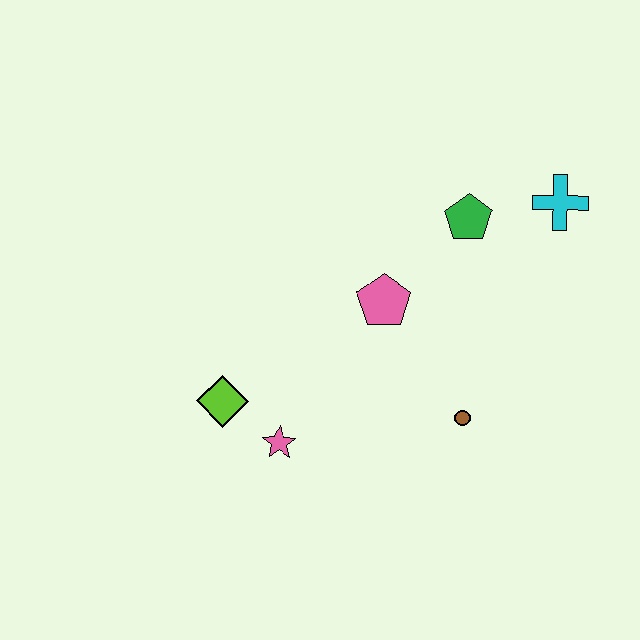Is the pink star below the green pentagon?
Yes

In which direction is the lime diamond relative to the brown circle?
The lime diamond is to the left of the brown circle.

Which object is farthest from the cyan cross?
The lime diamond is farthest from the cyan cross.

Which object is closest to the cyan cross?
The green pentagon is closest to the cyan cross.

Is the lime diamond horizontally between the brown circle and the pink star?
No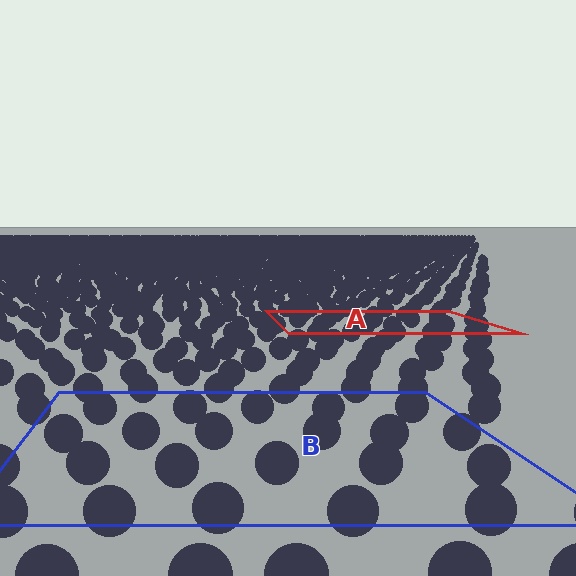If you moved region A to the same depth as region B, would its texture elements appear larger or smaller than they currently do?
They would appear larger. At a closer depth, the same texture elements are projected at a bigger on-screen size.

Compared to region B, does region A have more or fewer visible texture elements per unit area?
Region A has more texture elements per unit area — they are packed more densely because it is farther away.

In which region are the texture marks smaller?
The texture marks are smaller in region A, because it is farther away.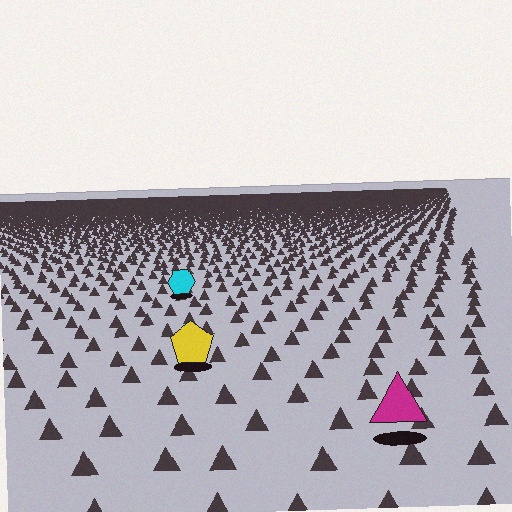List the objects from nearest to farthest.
From nearest to farthest: the magenta triangle, the yellow pentagon, the cyan hexagon.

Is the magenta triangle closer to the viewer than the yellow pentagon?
Yes. The magenta triangle is closer — you can tell from the texture gradient: the ground texture is coarser near it.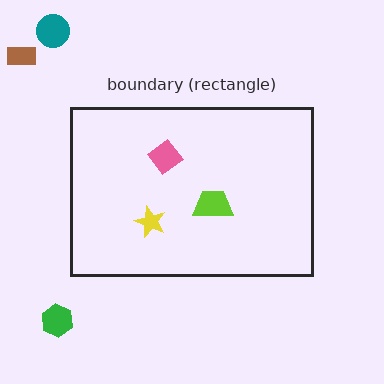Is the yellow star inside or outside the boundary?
Inside.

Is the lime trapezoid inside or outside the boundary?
Inside.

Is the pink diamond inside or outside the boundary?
Inside.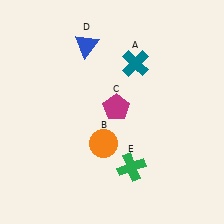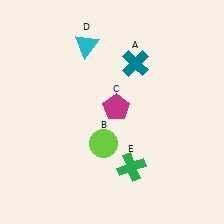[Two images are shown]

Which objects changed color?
B changed from orange to lime. D changed from blue to cyan.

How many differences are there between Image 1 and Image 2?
There are 2 differences between the two images.